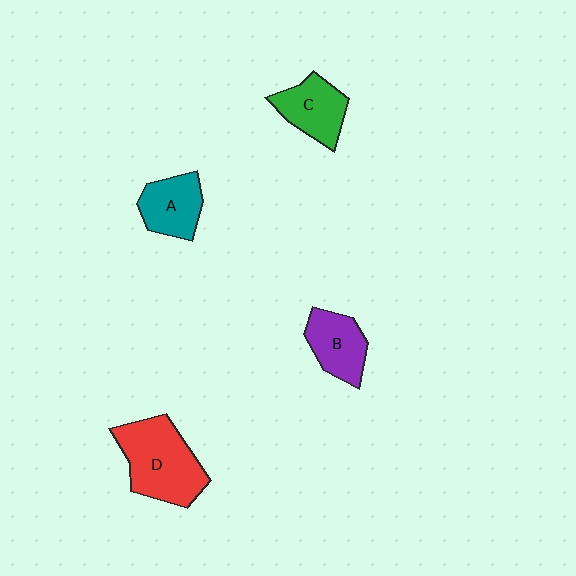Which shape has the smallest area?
Shape A (teal).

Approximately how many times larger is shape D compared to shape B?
Approximately 1.7 times.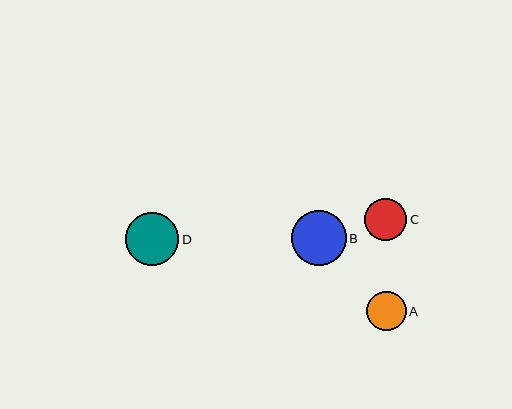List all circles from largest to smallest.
From largest to smallest: B, D, C, A.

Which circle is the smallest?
Circle A is the smallest with a size of approximately 40 pixels.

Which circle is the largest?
Circle B is the largest with a size of approximately 54 pixels.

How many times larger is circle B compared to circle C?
Circle B is approximately 1.3 times the size of circle C.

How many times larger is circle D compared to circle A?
Circle D is approximately 1.3 times the size of circle A.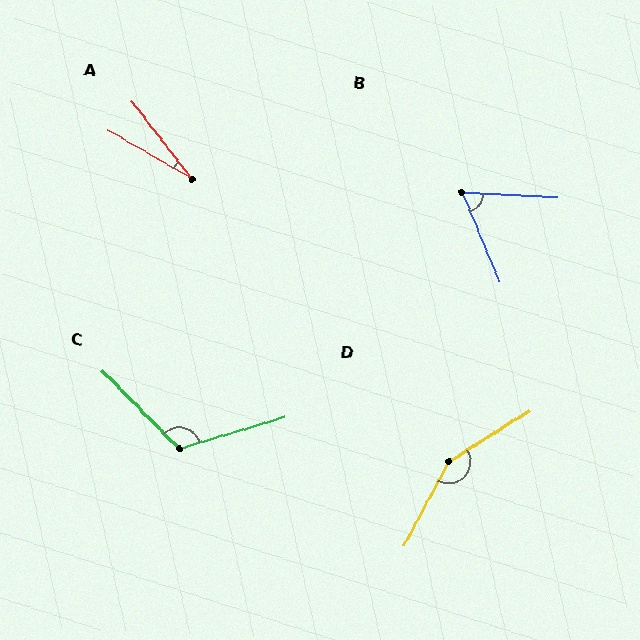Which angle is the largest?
D, at approximately 150 degrees.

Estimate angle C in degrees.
Approximately 118 degrees.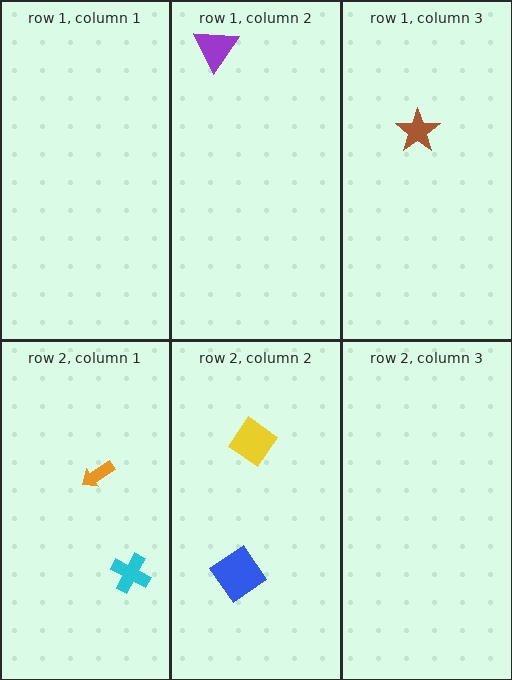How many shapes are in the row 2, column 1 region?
2.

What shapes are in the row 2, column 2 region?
The blue diamond, the yellow diamond.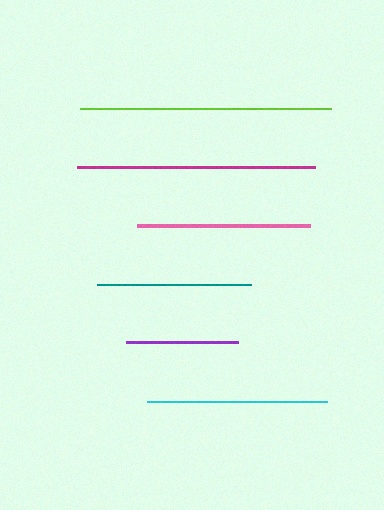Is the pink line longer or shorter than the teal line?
The pink line is longer than the teal line.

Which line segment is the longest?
The lime line is the longest at approximately 251 pixels.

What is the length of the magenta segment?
The magenta segment is approximately 238 pixels long.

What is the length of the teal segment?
The teal segment is approximately 154 pixels long.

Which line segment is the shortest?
The purple line is the shortest at approximately 113 pixels.